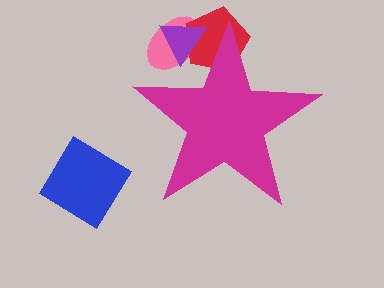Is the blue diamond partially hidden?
No, the blue diamond is fully visible.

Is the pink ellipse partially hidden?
Yes, the pink ellipse is partially hidden behind the magenta star.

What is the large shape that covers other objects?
A magenta star.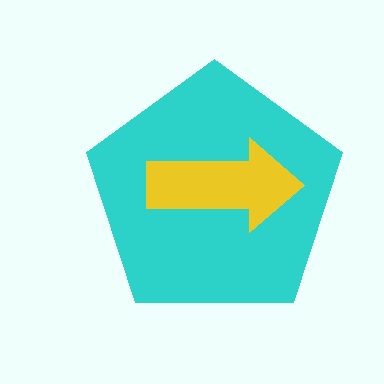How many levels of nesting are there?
2.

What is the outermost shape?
The cyan pentagon.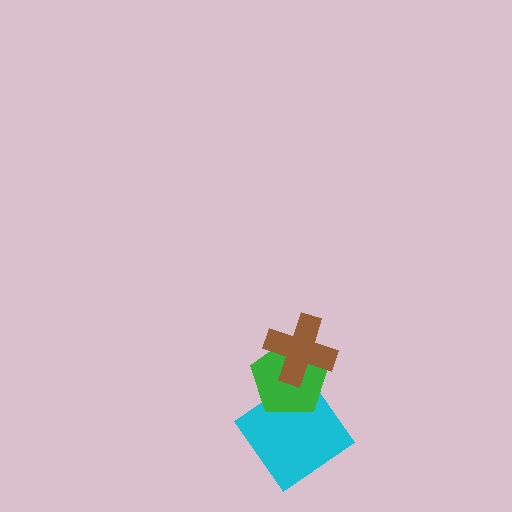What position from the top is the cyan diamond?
The cyan diamond is 3rd from the top.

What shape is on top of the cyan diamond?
The green pentagon is on top of the cyan diamond.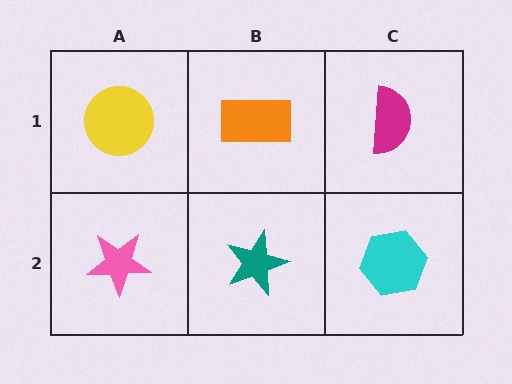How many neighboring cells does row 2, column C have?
2.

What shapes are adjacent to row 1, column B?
A teal star (row 2, column B), a yellow circle (row 1, column A), a magenta semicircle (row 1, column C).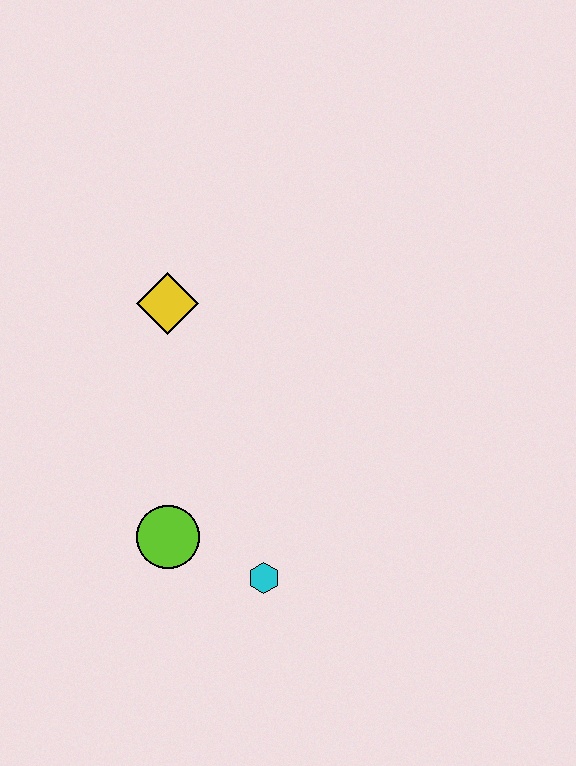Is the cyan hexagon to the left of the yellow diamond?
No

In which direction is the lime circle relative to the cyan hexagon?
The lime circle is to the left of the cyan hexagon.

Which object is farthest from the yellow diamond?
The cyan hexagon is farthest from the yellow diamond.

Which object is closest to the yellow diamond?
The lime circle is closest to the yellow diamond.